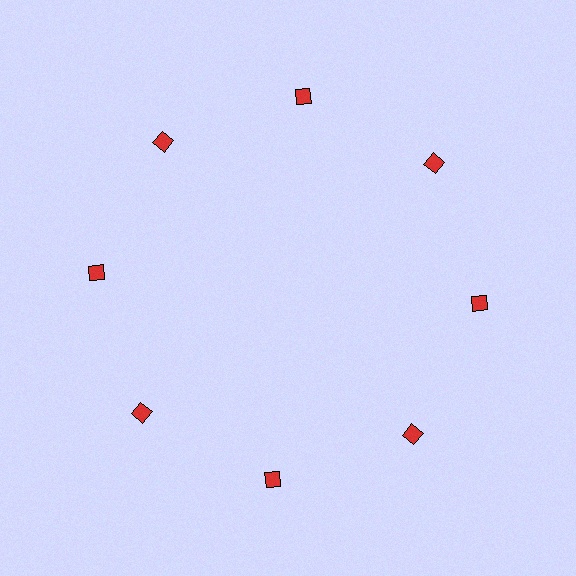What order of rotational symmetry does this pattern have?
This pattern has 8-fold rotational symmetry.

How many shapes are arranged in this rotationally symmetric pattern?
There are 8 shapes, arranged in 8 groups of 1.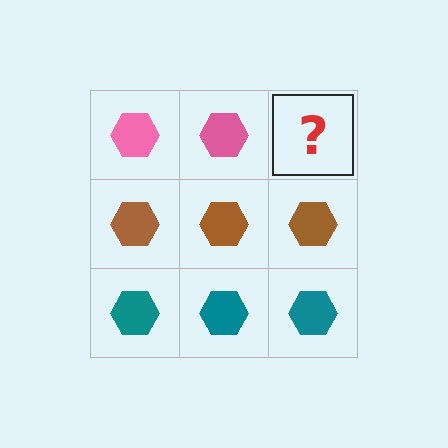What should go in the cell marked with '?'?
The missing cell should contain a pink hexagon.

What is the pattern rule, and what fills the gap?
The rule is that each row has a consistent color. The gap should be filled with a pink hexagon.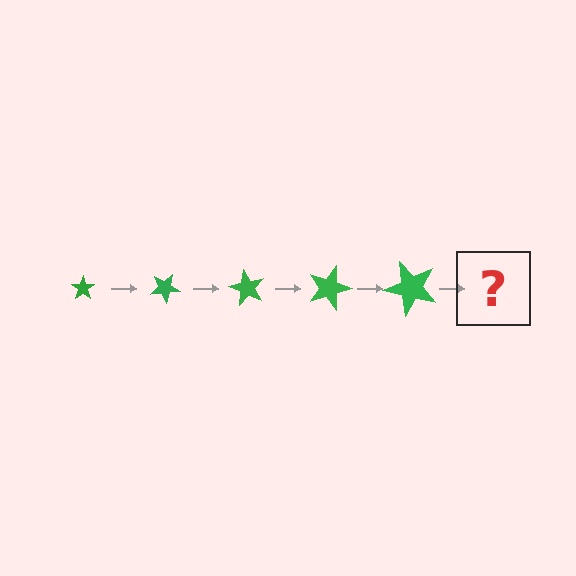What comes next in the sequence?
The next element should be a star, larger than the previous one and rotated 150 degrees from the start.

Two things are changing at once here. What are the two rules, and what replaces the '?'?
The two rules are that the star grows larger each step and it rotates 30 degrees each step. The '?' should be a star, larger than the previous one and rotated 150 degrees from the start.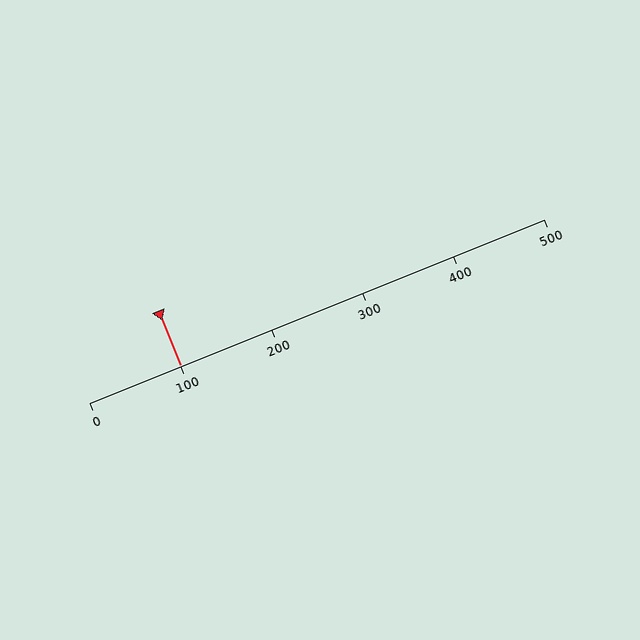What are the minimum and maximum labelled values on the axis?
The axis runs from 0 to 500.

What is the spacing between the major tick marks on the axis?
The major ticks are spaced 100 apart.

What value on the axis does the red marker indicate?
The marker indicates approximately 100.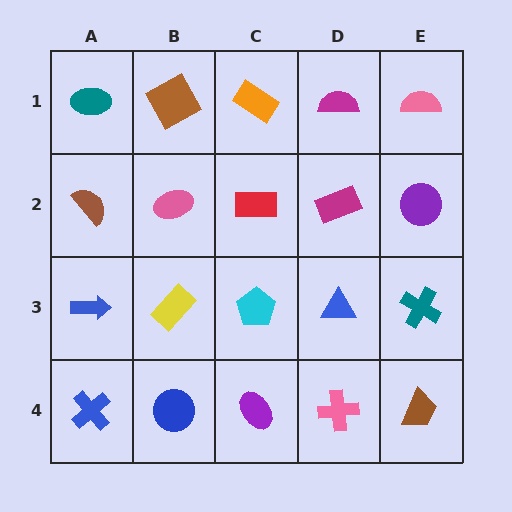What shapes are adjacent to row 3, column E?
A purple circle (row 2, column E), a brown trapezoid (row 4, column E), a blue triangle (row 3, column D).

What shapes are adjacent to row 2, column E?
A pink semicircle (row 1, column E), a teal cross (row 3, column E), a magenta rectangle (row 2, column D).